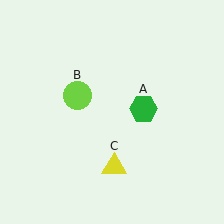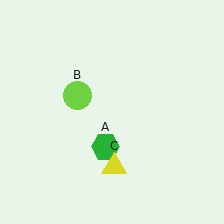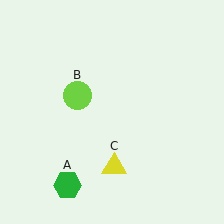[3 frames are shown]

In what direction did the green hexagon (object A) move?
The green hexagon (object A) moved down and to the left.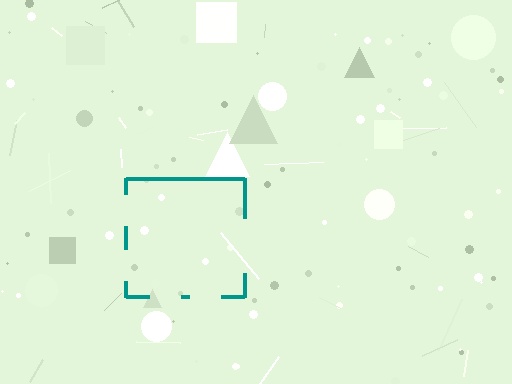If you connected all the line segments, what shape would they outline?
They would outline a square.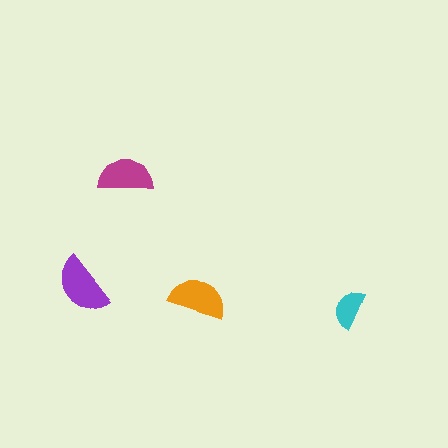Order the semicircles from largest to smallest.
the purple one, the orange one, the magenta one, the cyan one.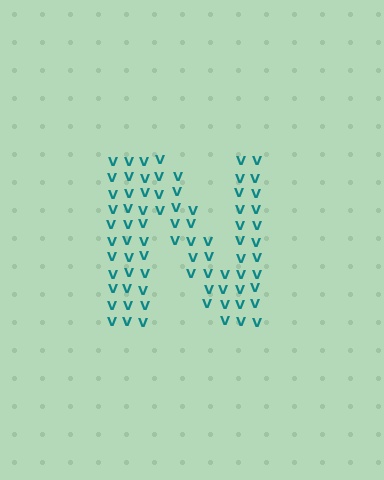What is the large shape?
The large shape is the letter N.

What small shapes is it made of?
It is made of small letter V's.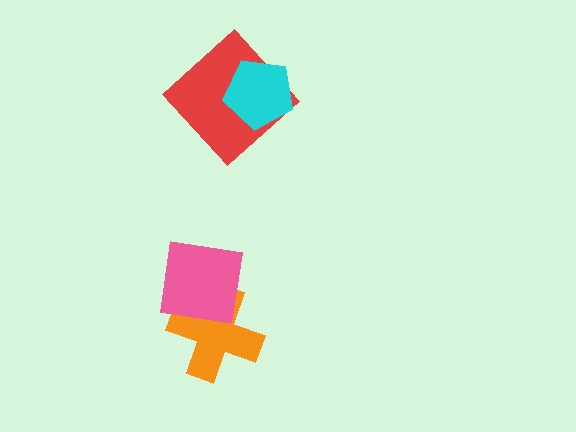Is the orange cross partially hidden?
Yes, it is partially covered by another shape.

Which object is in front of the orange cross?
The pink square is in front of the orange cross.